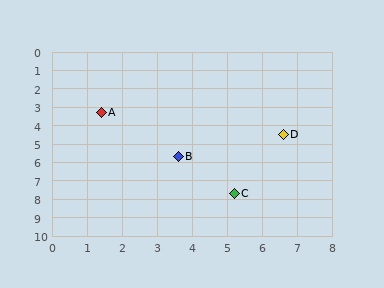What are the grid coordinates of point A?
Point A is at approximately (1.4, 3.3).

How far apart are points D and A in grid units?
Points D and A are about 5.3 grid units apart.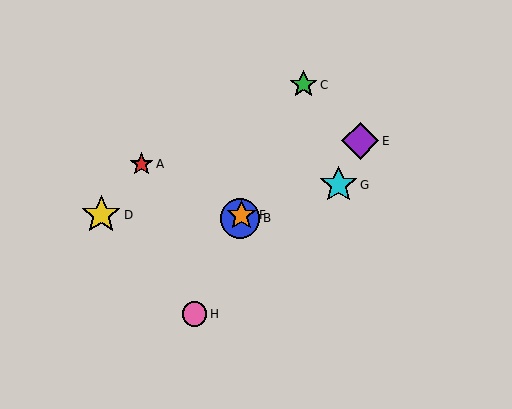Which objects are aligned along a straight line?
Objects B, C, F, H are aligned along a straight line.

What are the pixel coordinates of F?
Object F is at (241, 215).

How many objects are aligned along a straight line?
4 objects (B, C, F, H) are aligned along a straight line.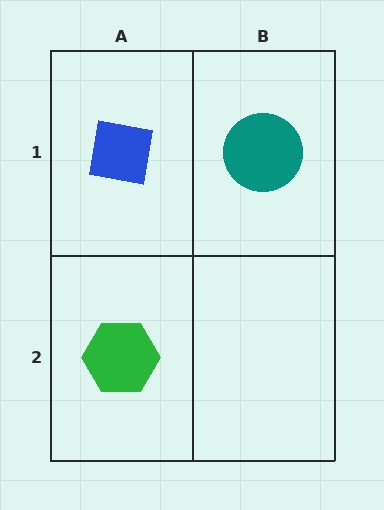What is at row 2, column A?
A green hexagon.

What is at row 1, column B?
A teal circle.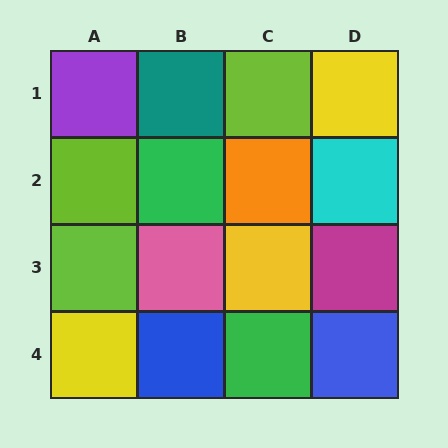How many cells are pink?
1 cell is pink.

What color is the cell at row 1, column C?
Lime.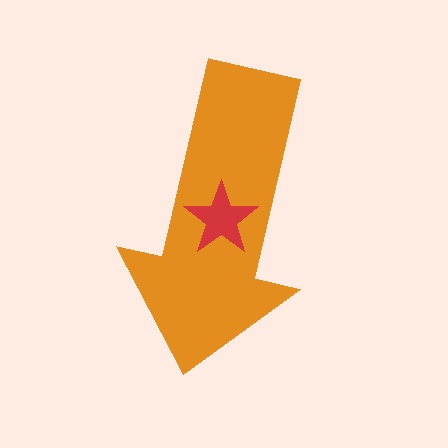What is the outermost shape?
The orange arrow.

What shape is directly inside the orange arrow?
The red star.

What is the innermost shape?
The red star.